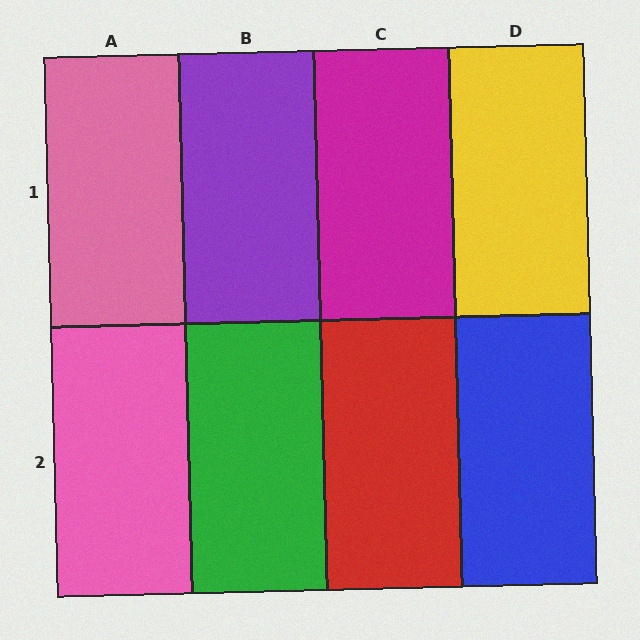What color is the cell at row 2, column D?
Blue.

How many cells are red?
1 cell is red.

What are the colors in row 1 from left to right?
Pink, purple, magenta, yellow.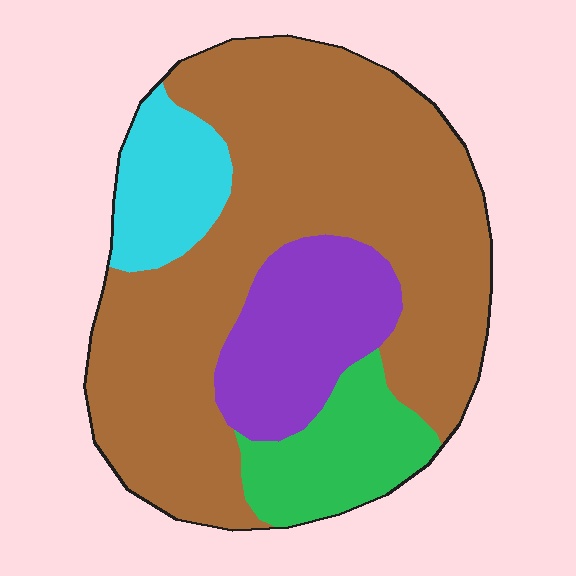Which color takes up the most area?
Brown, at roughly 60%.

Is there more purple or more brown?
Brown.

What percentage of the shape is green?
Green takes up about one eighth (1/8) of the shape.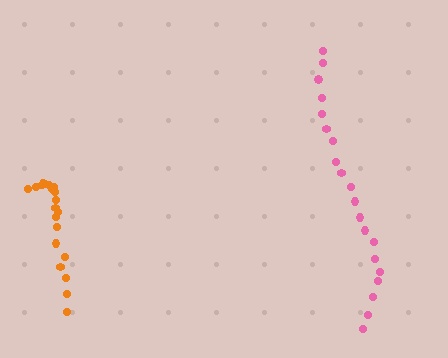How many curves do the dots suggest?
There are 2 distinct paths.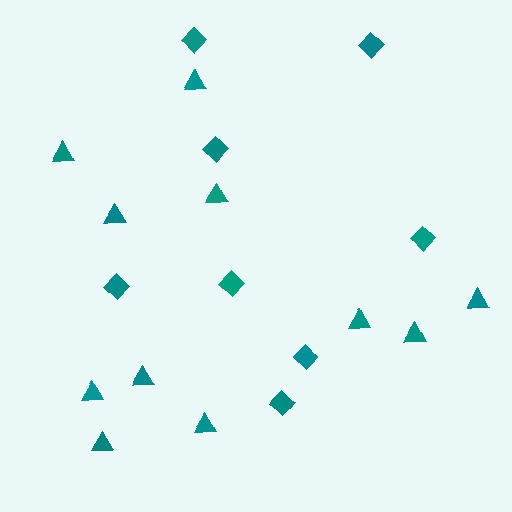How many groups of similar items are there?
There are 2 groups: one group of triangles (11) and one group of diamonds (8).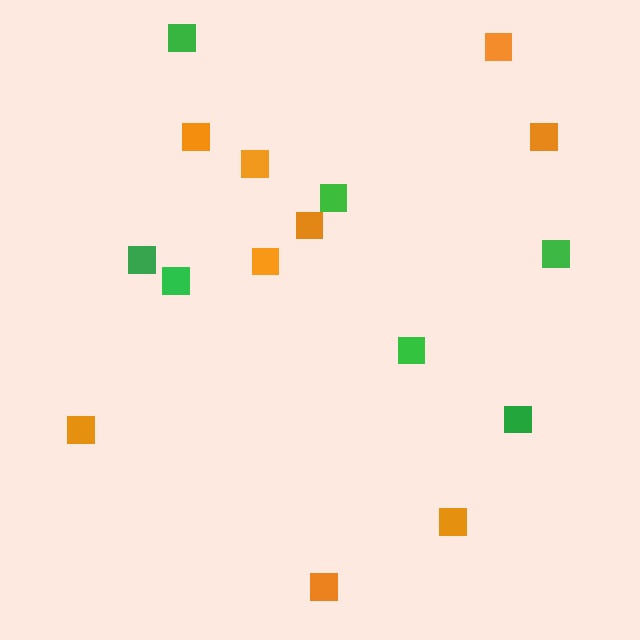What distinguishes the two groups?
There are 2 groups: one group of orange squares (9) and one group of green squares (7).